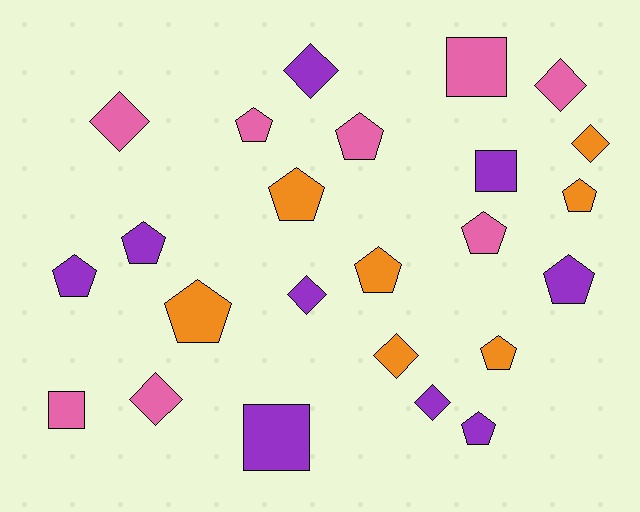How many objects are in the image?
There are 24 objects.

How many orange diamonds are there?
There are 2 orange diamonds.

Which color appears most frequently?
Purple, with 9 objects.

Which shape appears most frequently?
Pentagon, with 12 objects.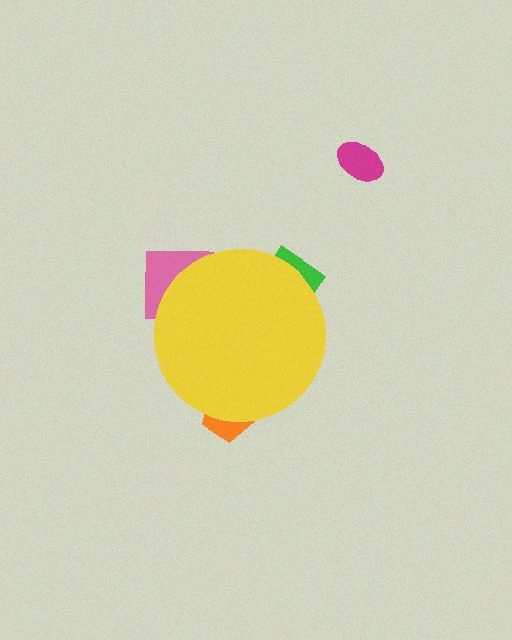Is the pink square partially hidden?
Yes, the pink square is partially hidden behind the yellow circle.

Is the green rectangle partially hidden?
Yes, the green rectangle is partially hidden behind the yellow circle.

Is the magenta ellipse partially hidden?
No, the magenta ellipse is fully visible.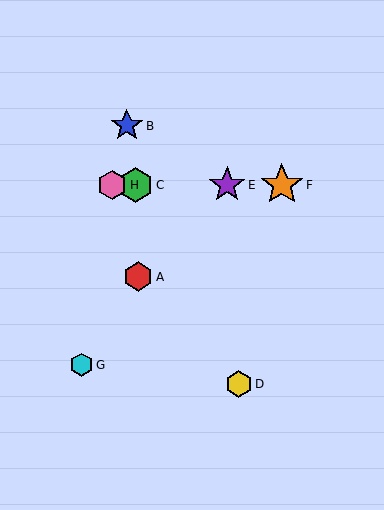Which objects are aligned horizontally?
Objects C, E, F, H are aligned horizontally.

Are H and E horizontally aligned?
Yes, both are at y≈185.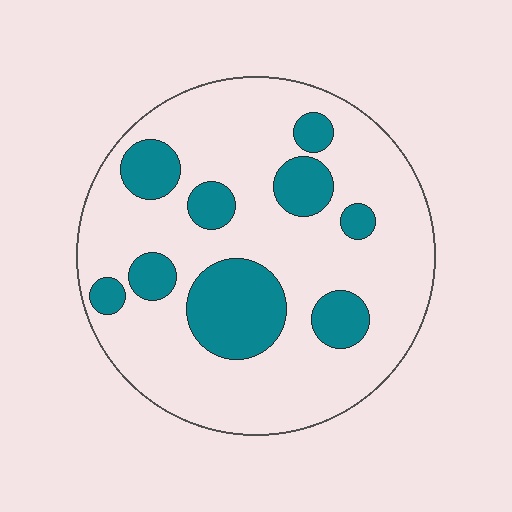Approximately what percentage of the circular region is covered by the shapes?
Approximately 25%.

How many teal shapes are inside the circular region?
9.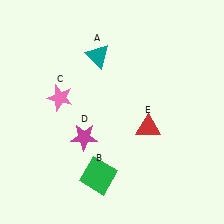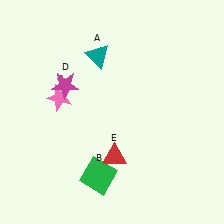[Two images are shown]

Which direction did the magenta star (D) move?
The magenta star (D) moved up.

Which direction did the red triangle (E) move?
The red triangle (E) moved left.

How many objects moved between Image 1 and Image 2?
2 objects moved between the two images.